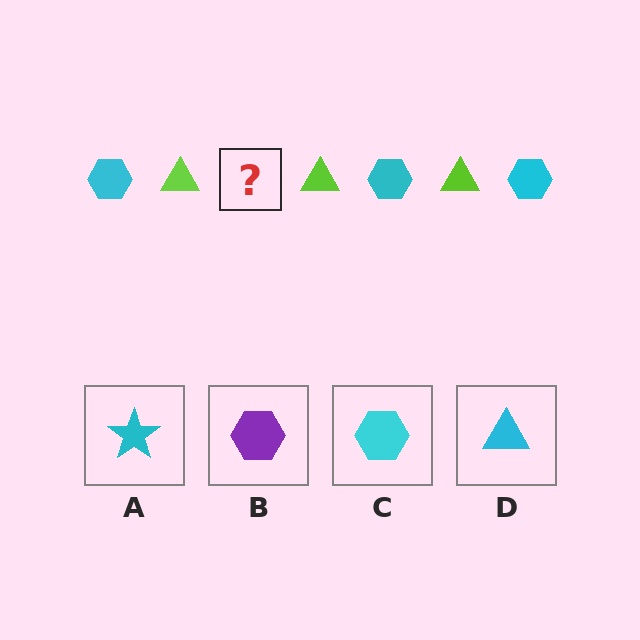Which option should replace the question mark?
Option C.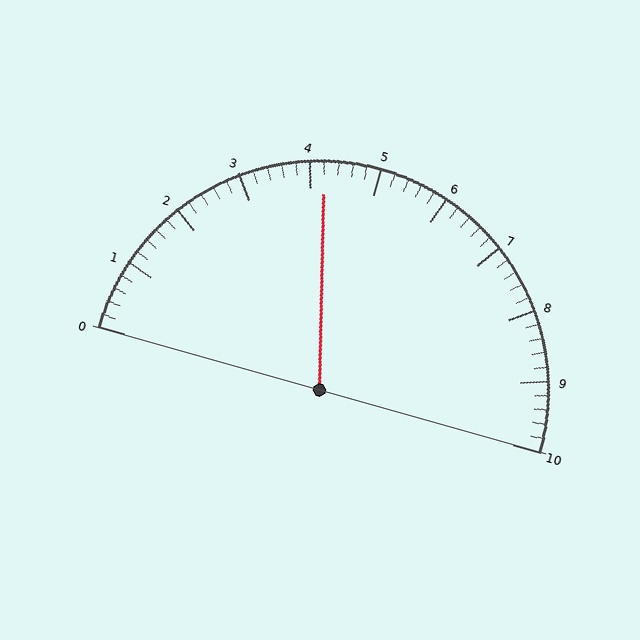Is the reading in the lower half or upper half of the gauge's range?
The reading is in the lower half of the range (0 to 10).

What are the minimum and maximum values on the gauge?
The gauge ranges from 0 to 10.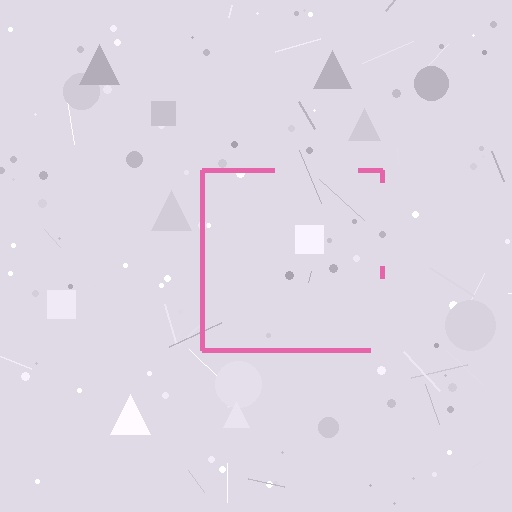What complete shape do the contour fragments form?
The contour fragments form a square.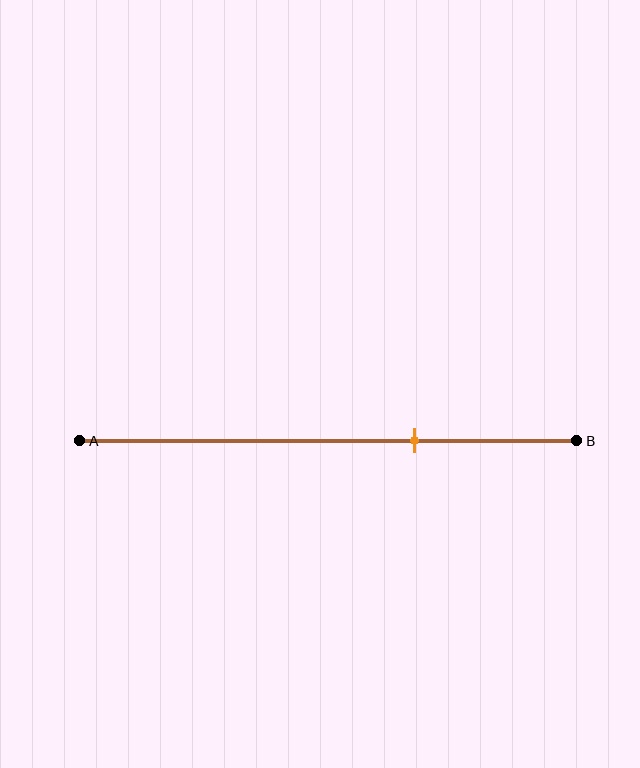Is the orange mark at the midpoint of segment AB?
No, the mark is at about 65% from A, not at the 50% midpoint.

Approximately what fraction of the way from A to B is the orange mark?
The orange mark is approximately 65% of the way from A to B.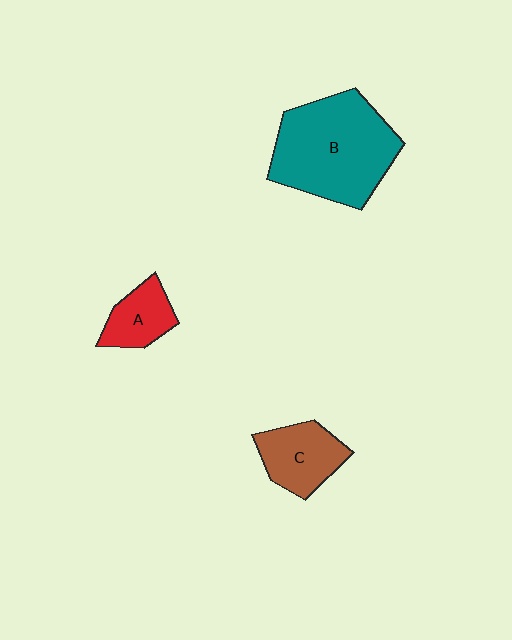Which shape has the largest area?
Shape B (teal).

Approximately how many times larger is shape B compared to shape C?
Approximately 2.3 times.